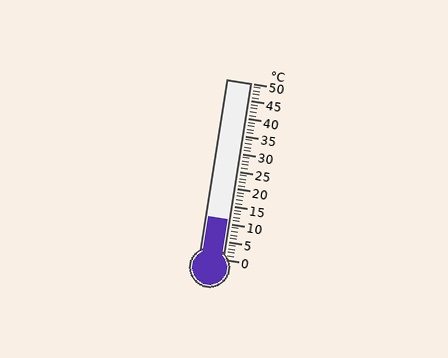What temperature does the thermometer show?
The thermometer shows approximately 11°C.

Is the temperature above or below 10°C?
The temperature is above 10°C.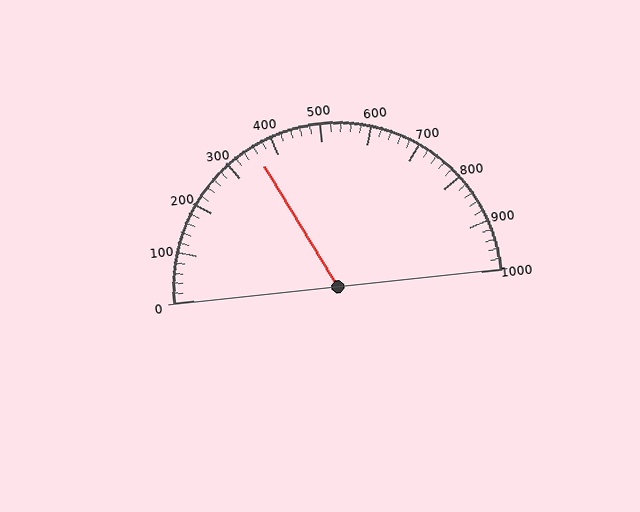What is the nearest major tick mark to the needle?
The nearest major tick mark is 400.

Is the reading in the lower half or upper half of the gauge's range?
The reading is in the lower half of the range (0 to 1000).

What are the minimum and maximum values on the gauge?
The gauge ranges from 0 to 1000.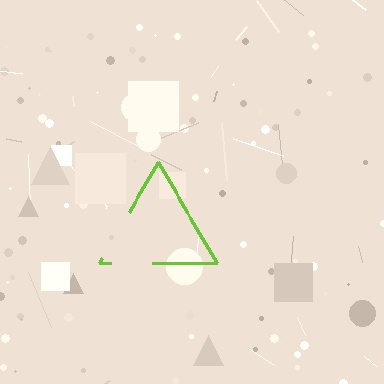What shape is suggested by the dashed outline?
The dashed outline suggests a triangle.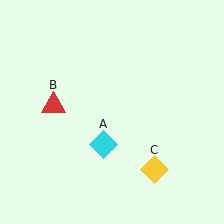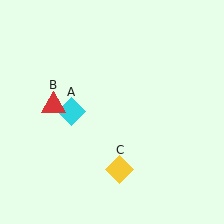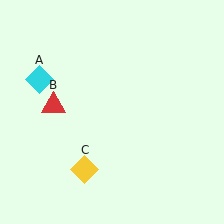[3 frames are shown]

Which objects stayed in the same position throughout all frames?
Red triangle (object B) remained stationary.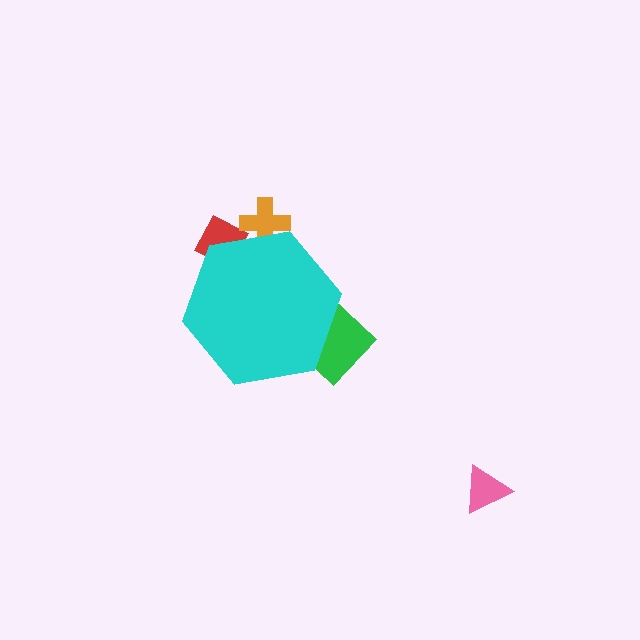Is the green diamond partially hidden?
Yes, the green diamond is partially hidden behind the cyan hexagon.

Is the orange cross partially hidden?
Yes, the orange cross is partially hidden behind the cyan hexagon.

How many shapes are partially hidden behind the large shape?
3 shapes are partially hidden.